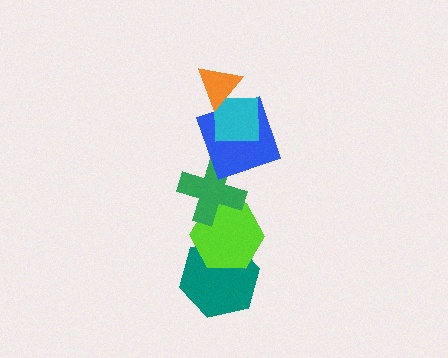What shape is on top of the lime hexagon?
The green cross is on top of the lime hexagon.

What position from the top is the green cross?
The green cross is 4th from the top.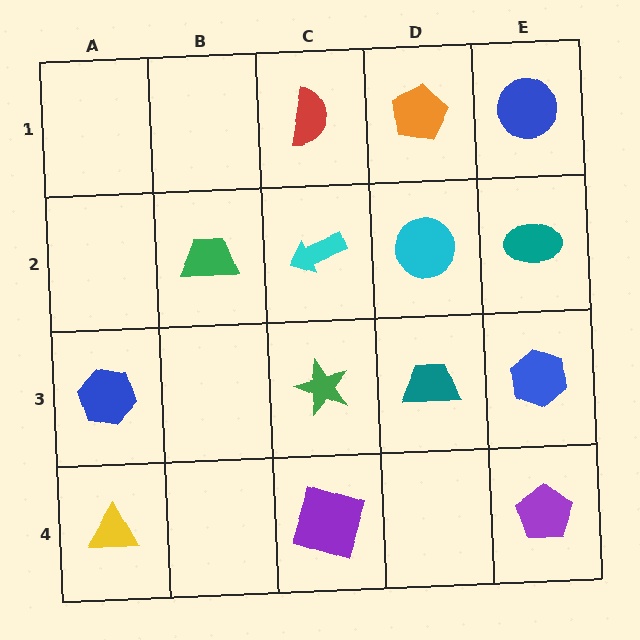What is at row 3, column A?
A blue hexagon.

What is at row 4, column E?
A purple pentagon.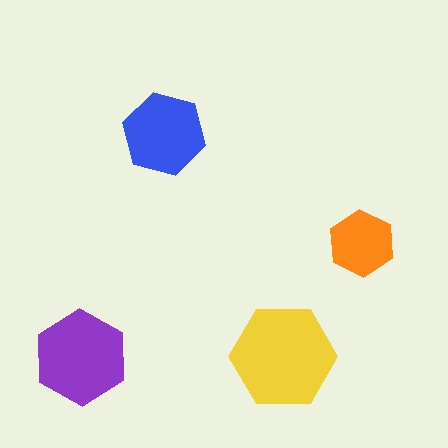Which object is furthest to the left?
The purple hexagon is leftmost.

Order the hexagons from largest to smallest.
the yellow one, the purple one, the blue one, the orange one.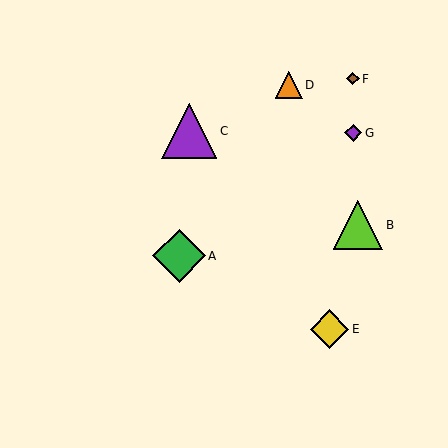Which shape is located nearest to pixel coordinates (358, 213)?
The lime triangle (labeled B) at (358, 225) is nearest to that location.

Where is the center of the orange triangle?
The center of the orange triangle is at (289, 85).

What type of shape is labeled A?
Shape A is a green diamond.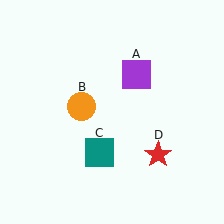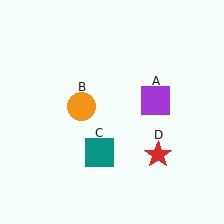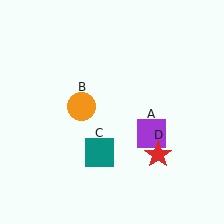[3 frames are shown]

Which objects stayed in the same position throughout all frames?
Orange circle (object B) and teal square (object C) and red star (object D) remained stationary.